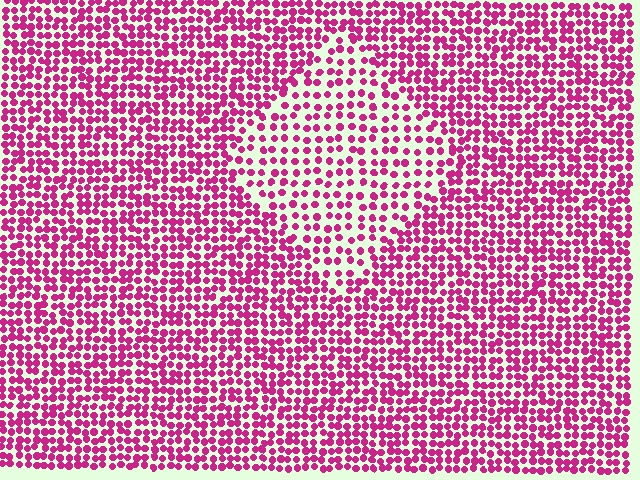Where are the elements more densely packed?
The elements are more densely packed outside the diamond boundary.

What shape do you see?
I see a diamond.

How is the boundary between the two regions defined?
The boundary is defined by a change in element density (approximately 1.7x ratio). All elements are the same color, size, and shape.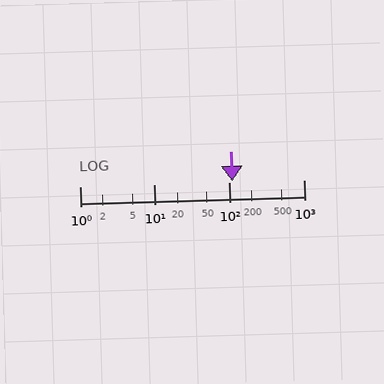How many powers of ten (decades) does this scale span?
The scale spans 3 decades, from 1 to 1000.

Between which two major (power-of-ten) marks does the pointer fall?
The pointer is between 100 and 1000.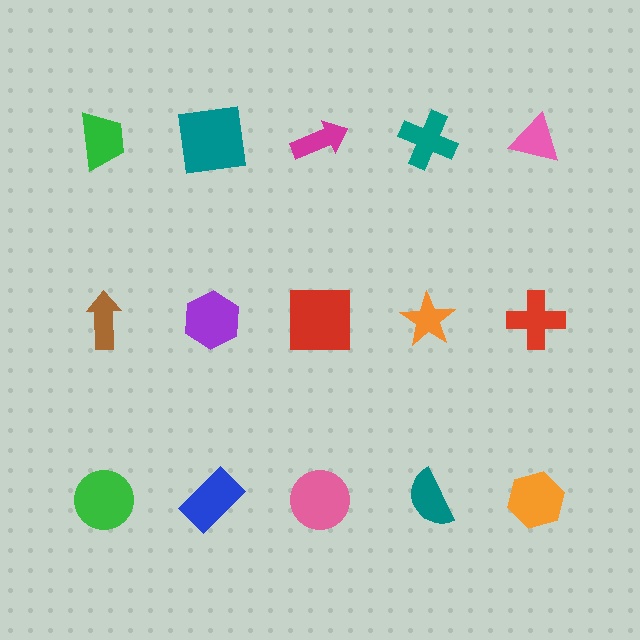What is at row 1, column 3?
A magenta arrow.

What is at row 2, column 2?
A purple hexagon.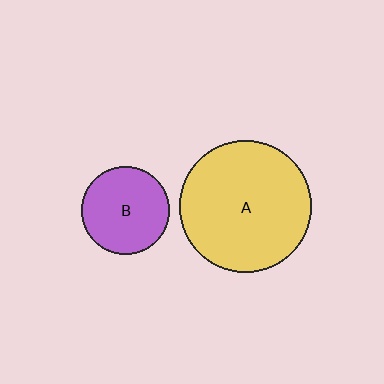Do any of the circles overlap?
No, none of the circles overlap.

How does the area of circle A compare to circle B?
Approximately 2.2 times.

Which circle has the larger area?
Circle A (yellow).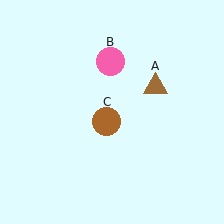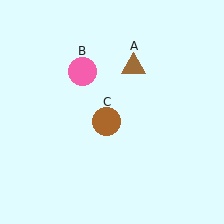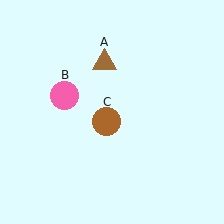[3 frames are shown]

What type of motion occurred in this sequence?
The brown triangle (object A), pink circle (object B) rotated counterclockwise around the center of the scene.